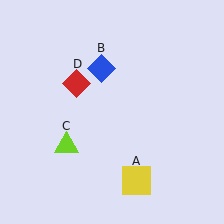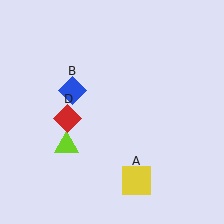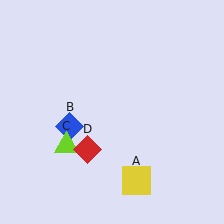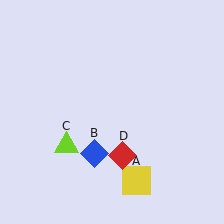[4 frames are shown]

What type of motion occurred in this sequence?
The blue diamond (object B), red diamond (object D) rotated counterclockwise around the center of the scene.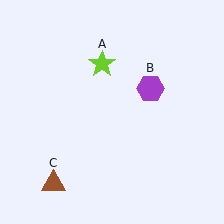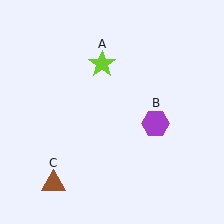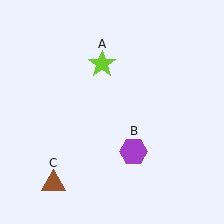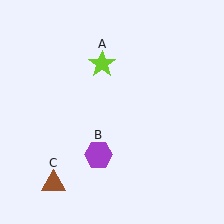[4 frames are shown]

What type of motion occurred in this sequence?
The purple hexagon (object B) rotated clockwise around the center of the scene.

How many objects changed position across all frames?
1 object changed position: purple hexagon (object B).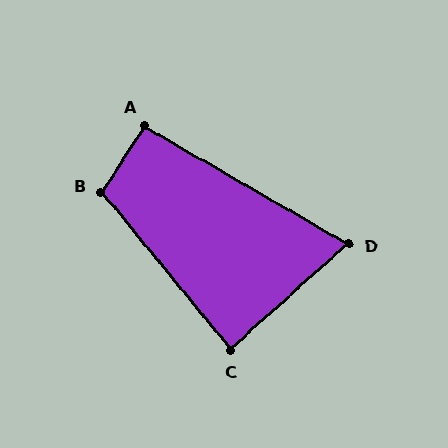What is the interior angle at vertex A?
Approximately 93 degrees (approximately right).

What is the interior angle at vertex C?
Approximately 87 degrees (approximately right).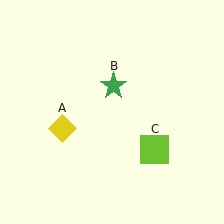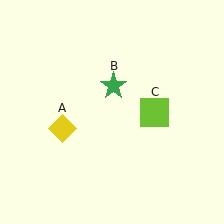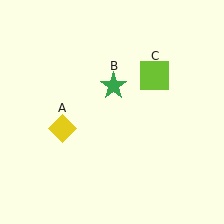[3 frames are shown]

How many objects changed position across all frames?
1 object changed position: lime square (object C).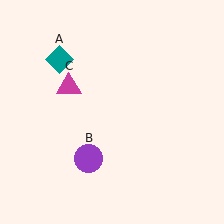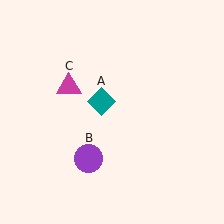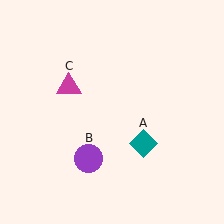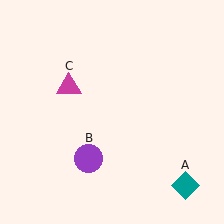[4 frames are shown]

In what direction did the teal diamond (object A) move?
The teal diamond (object A) moved down and to the right.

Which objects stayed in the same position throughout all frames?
Purple circle (object B) and magenta triangle (object C) remained stationary.